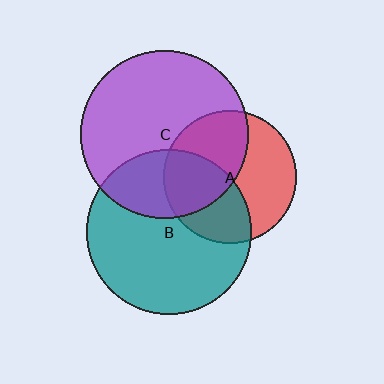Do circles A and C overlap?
Yes.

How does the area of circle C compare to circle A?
Approximately 1.6 times.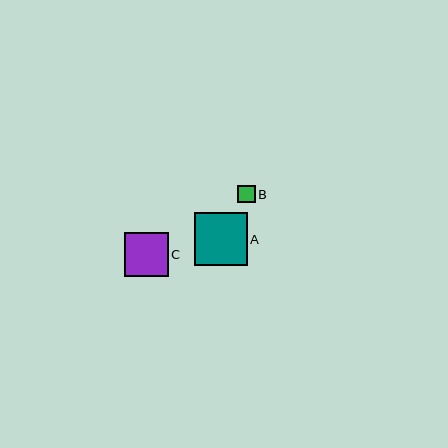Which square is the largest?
Square A is the largest with a size of approximately 53 pixels.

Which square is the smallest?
Square B is the smallest with a size of approximately 17 pixels.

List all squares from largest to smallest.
From largest to smallest: A, C, B.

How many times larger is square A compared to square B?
Square A is approximately 3.0 times the size of square B.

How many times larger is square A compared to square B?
Square A is approximately 3.0 times the size of square B.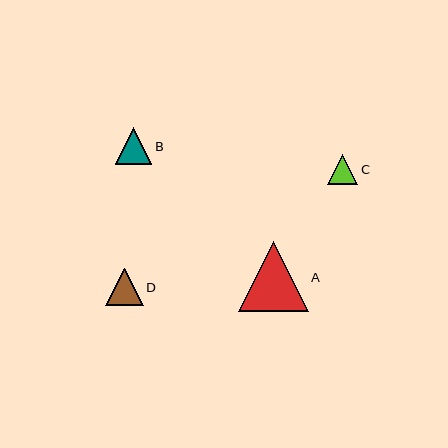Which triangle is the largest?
Triangle A is the largest with a size of approximately 69 pixels.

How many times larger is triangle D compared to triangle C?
Triangle D is approximately 1.2 times the size of triangle C.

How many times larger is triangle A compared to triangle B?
Triangle A is approximately 1.9 times the size of triangle B.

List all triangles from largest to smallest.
From largest to smallest: A, D, B, C.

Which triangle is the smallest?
Triangle C is the smallest with a size of approximately 30 pixels.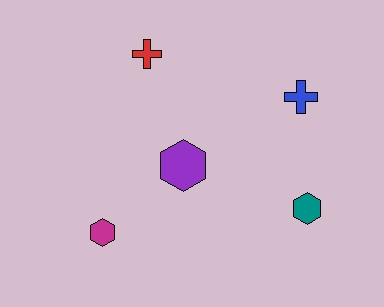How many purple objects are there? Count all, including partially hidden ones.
There is 1 purple object.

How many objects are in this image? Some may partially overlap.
There are 5 objects.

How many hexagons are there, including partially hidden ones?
There are 3 hexagons.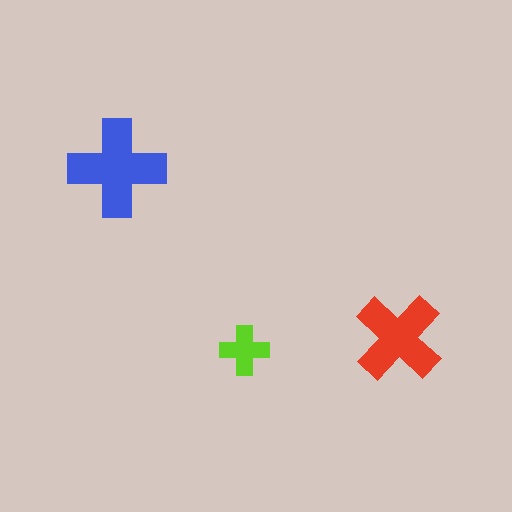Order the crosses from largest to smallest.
the blue one, the red one, the lime one.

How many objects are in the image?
There are 3 objects in the image.